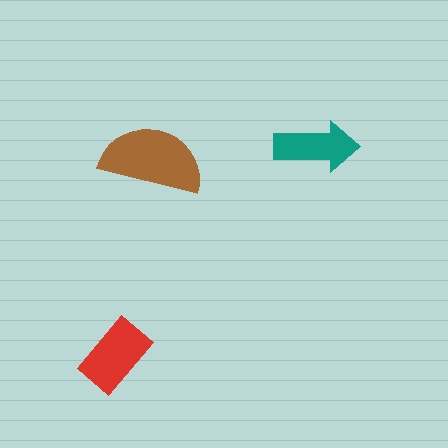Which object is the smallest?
The teal arrow.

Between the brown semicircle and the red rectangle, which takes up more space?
The brown semicircle.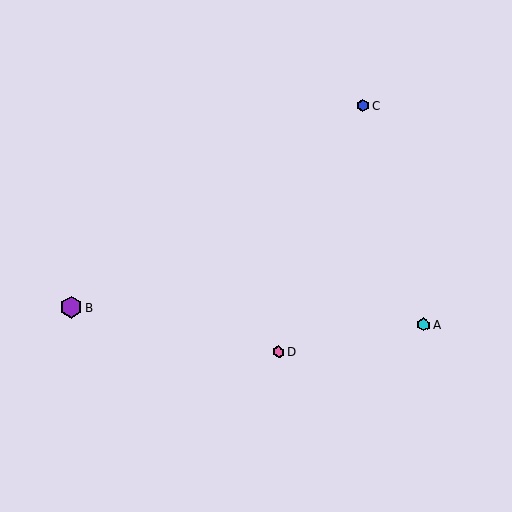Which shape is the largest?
The purple hexagon (labeled B) is the largest.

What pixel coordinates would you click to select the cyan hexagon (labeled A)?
Click at (423, 325) to select the cyan hexagon A.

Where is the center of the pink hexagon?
The center of the pink hexagon is at (278, 352).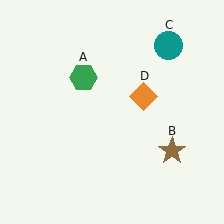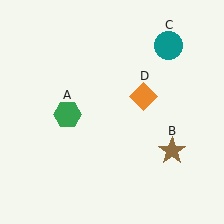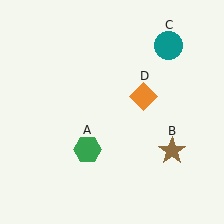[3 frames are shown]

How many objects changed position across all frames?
1 object changed position: green hexagon (object A).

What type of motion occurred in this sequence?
The green hexagon (object A) rotated counterclockwise around the center of the scene.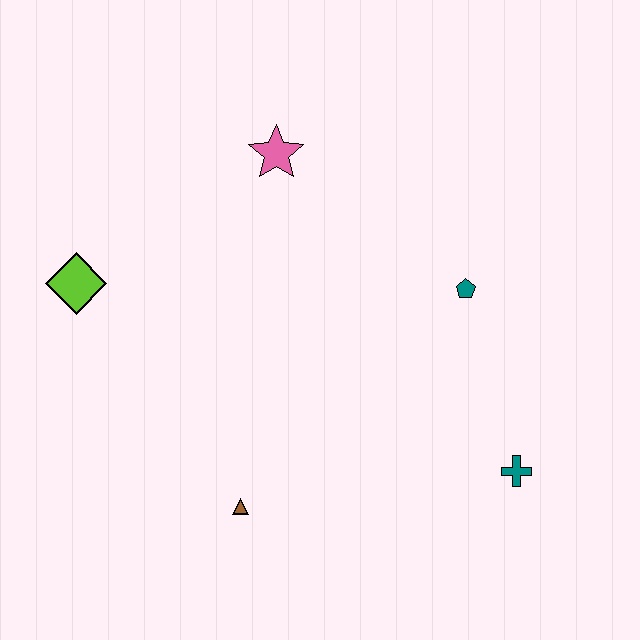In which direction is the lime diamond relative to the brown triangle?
The lime diamond is above the brown triangle.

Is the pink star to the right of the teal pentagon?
No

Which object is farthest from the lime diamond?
The teal cross is farthest from the lime diamond.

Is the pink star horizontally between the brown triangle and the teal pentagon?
Yes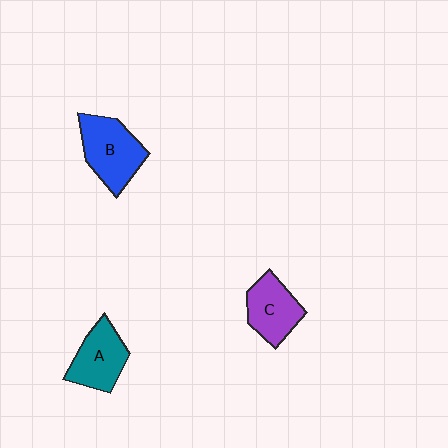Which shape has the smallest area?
Shape C (purple).